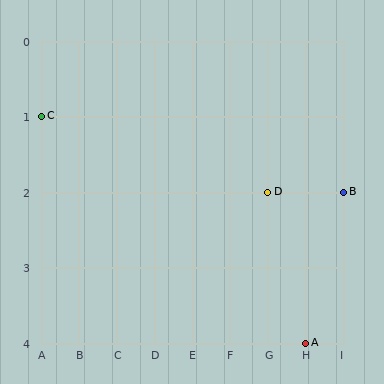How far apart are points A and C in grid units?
Points A and C are 7 columns and 3 rows apart (about 7.6 grid units diagonally).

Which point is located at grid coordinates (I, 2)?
Point B is at (I, 2).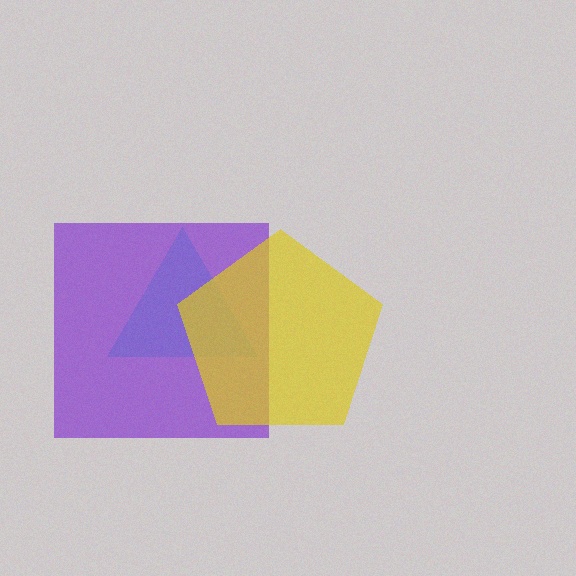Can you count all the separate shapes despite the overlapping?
Yes, there are 3 separate shapes.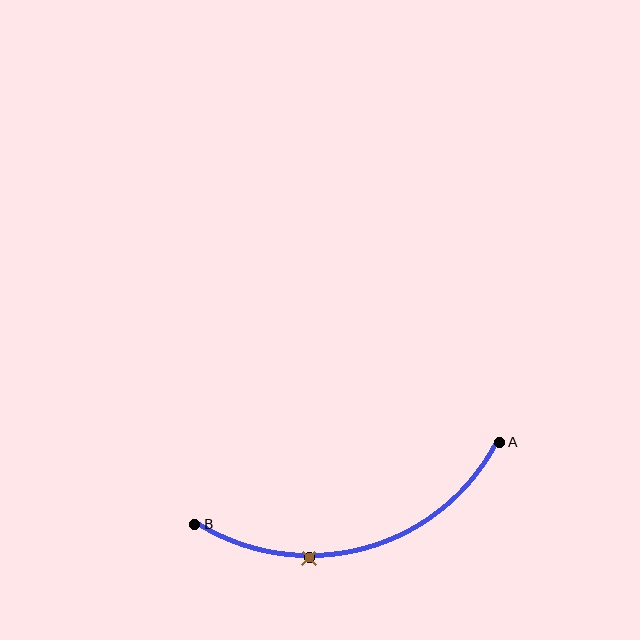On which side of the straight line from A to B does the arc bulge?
The arc bulges below the straight line connecting A and B.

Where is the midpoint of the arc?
The arc midpoint is the point on the curve farthest from the straight line joining A and B. It sits below that line.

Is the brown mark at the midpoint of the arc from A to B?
No. The brown mark lies on the arc but is closer to endpoint B. The arc midpoint would be at the point on the curve equidistant along the arc from both A and B.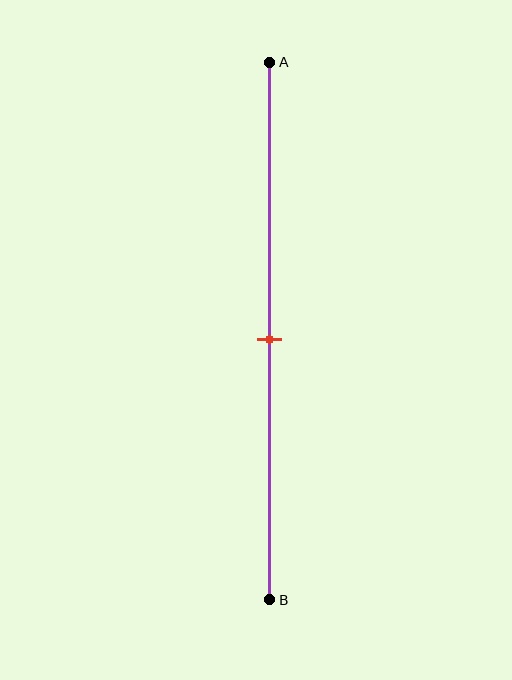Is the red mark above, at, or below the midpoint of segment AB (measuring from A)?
The red mark is approximately at the midpoint of segment AB.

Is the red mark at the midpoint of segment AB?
Yes, the mark is approximately at the midpoint.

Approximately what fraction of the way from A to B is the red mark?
The red mark is approximately 50% of the way from A to B.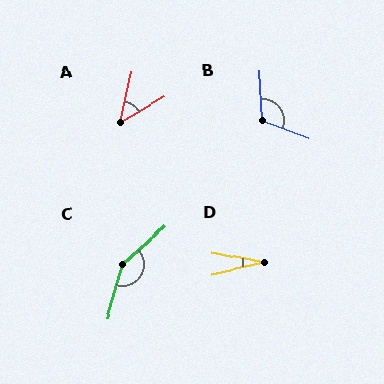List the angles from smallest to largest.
D (24°), A (48°), B (113°), C (146°).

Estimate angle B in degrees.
Approximately 113 degrees.